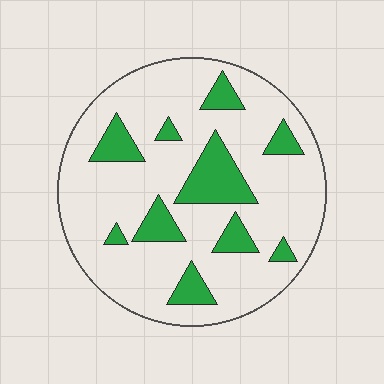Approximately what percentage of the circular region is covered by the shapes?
Approximately 20%.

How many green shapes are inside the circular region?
10.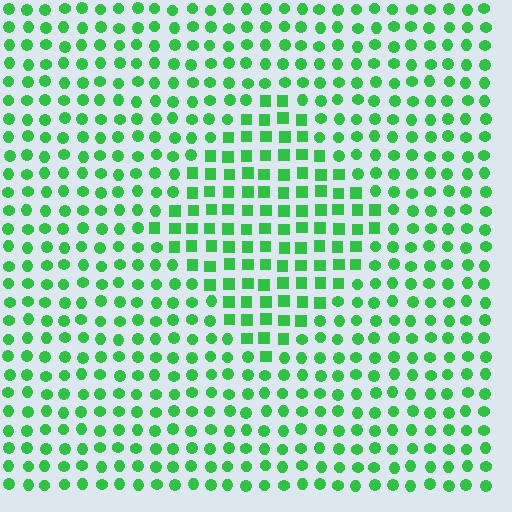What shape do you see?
I see a diamond.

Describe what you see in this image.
The image is filled with small green elements arranged in a uniform grid. A diamond-shaped region contains squares, while the surrounding area contains circles. The boundary is defined purely by the change in element shape.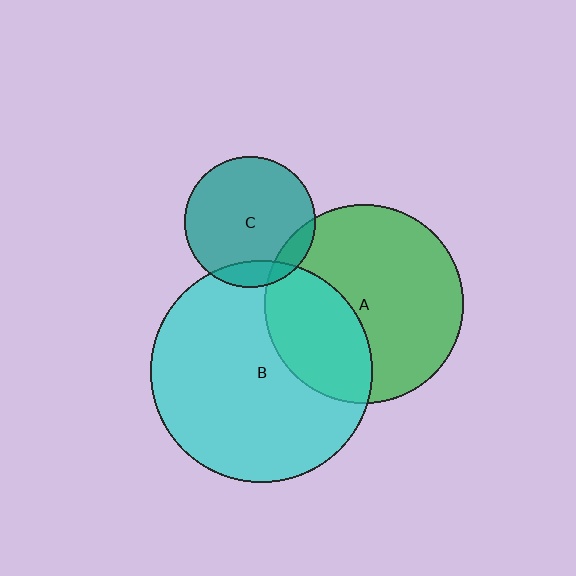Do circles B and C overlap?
Yes.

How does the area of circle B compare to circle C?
Approximately 2.9 times.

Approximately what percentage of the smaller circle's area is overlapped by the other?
Approximately 10%.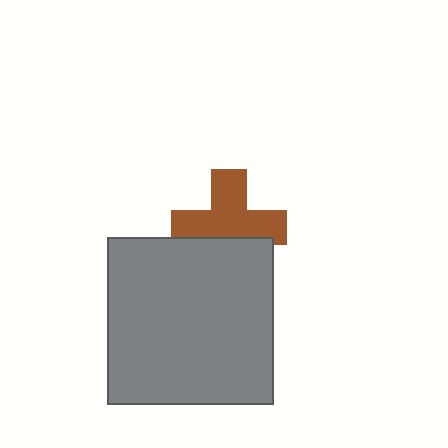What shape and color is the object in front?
The object in front is a gray square.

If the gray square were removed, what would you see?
You would see the complete brown cross.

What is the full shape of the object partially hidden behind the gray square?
The partially hidden object is a brown cross.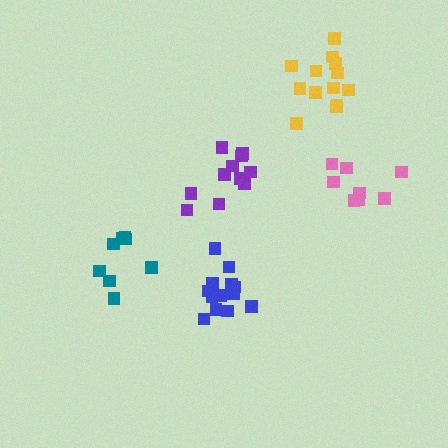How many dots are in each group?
Group 1: 8 dots, Group 2: 13 dots, Group 3: 13 dots, Group 4: 11 dots, Group 5: 8 dots (53 total).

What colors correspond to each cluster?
The clusters are colored: pink, blue, yellow, purple, teal.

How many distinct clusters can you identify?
There are 5 distinct clusters.